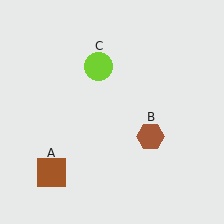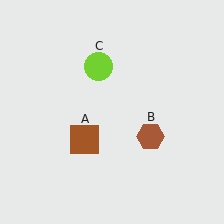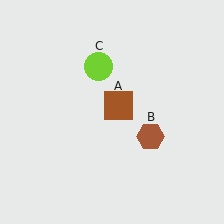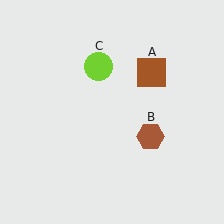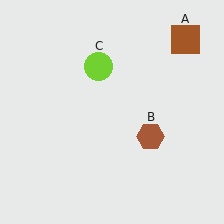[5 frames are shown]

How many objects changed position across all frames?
1 object changed position: brown square (object A).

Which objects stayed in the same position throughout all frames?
Brown hexagon (object B) and lime circle (object C) remained stationary.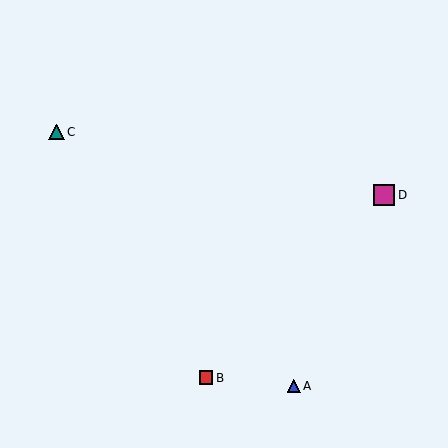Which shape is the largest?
The magenta square (labeled D) is the largest.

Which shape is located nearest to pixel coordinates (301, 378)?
The blue triangle (labeled A) at (294, 386) is nearest to that location.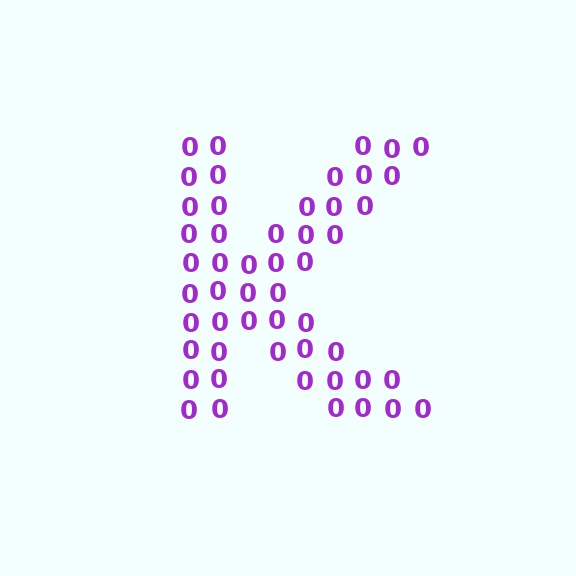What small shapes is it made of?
It is made of small digit 0's.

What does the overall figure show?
The overall figure shows the letter K.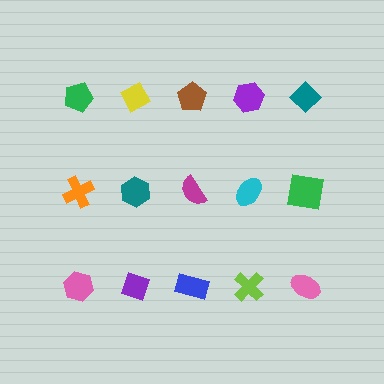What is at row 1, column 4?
A purple hexagon.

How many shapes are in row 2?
5 shapes.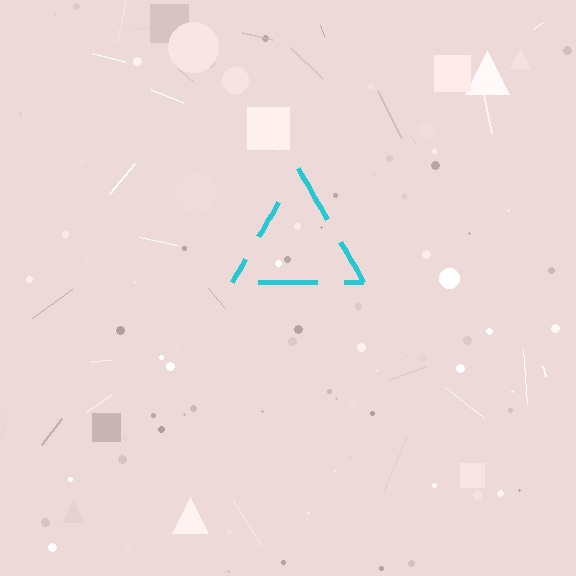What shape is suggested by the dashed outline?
The dashed outline suggests a triangle.